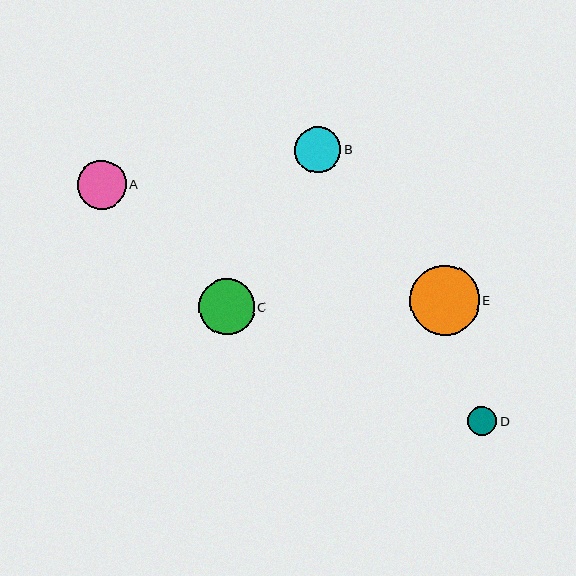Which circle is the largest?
Circle E is the largest with a size of approximately 70 pixels.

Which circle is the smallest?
Circle D is the smallest with a size of approximately 29 pixels.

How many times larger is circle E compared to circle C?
Circle E is approximately 1.3 times the size of circle C.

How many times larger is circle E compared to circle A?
Circle E is approximately 1.4 times the size of circle A.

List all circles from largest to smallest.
From largest to smallest: E, C, A, B, D.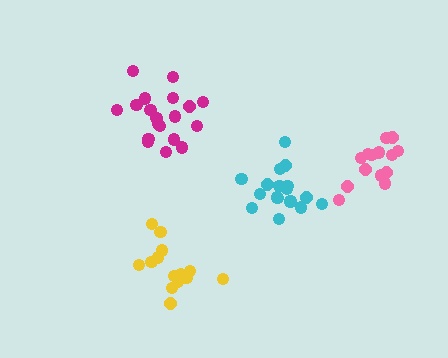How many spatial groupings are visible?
There are 4 spatial groupings.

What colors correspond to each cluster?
The clusters are colored: magenta, cyan, pink, yellow.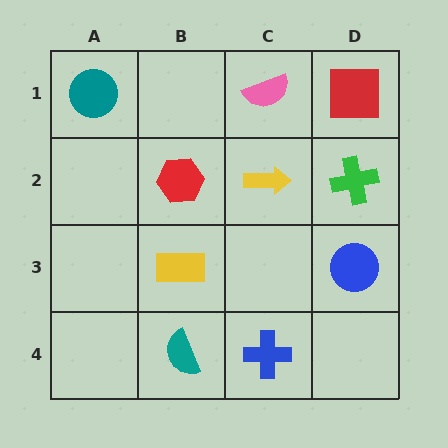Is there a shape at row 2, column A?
No, that cell is empty.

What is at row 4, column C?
A blue cross.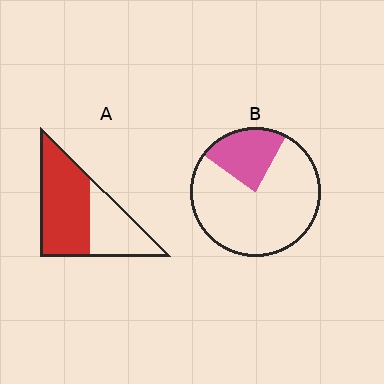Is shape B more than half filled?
No.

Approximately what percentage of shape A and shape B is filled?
A is approximately 60% and B is approximately 25%.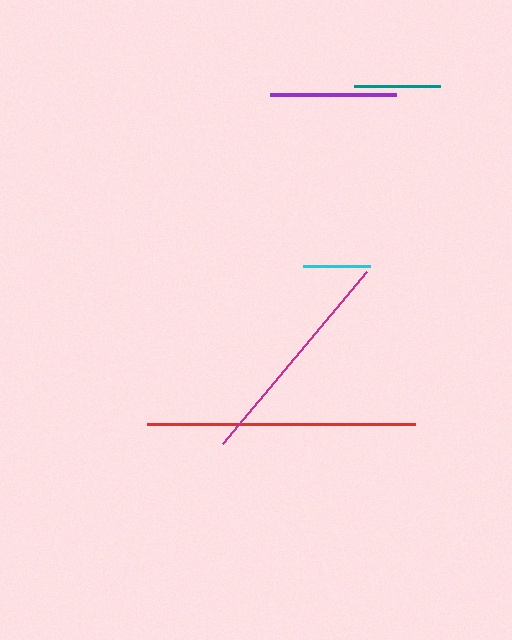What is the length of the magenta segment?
The magenta segment is approximately 224 pixels long.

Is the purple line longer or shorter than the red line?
The red line is longer than the purple line.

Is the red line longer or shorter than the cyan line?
The red line is longer than the cyan line.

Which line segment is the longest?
The red line is the longest at approximately 268 pixels.